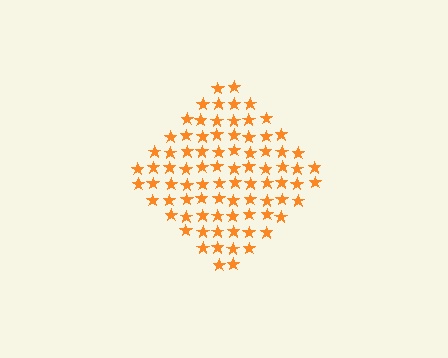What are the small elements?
The small elements are stars.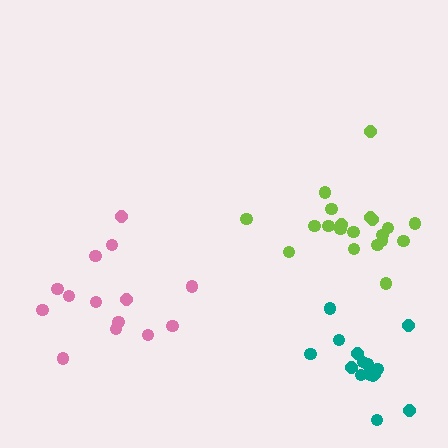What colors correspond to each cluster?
The clusters are colored: lime, pink, teal.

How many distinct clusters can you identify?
There are 3 distinct clusters.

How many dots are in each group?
Group 1: 20 dots, Group 2: 14 dots, Group 3: 15 dots (49 total).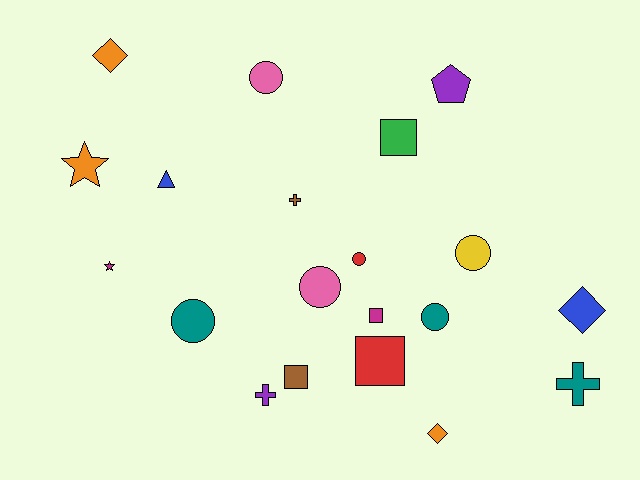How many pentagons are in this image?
There is 1 pentagon.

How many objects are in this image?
There are 20 objects.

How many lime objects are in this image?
There are no lime objects.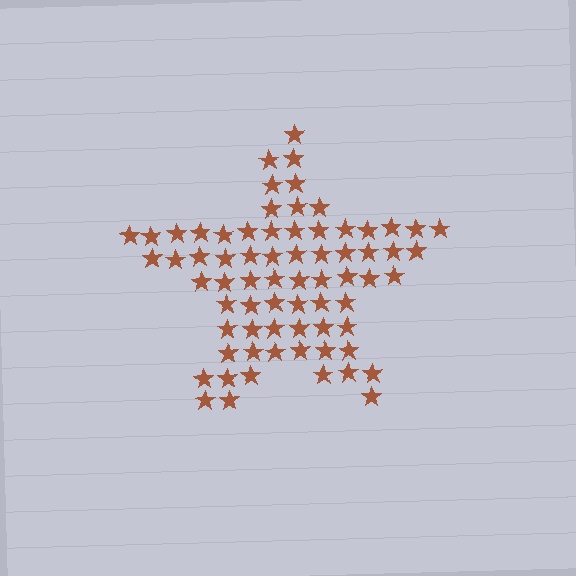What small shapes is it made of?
It is made of small stars.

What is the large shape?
The large shape is a star.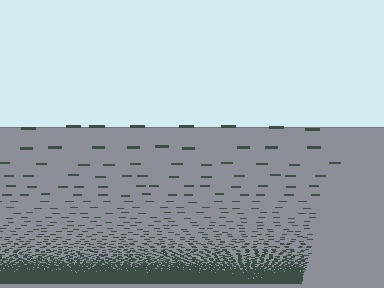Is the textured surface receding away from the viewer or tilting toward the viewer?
The surface appears to tilt toward the viewer. Texture elements get larger and sparser toward the top.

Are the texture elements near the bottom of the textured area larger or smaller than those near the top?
Smaller. The gradient is inverted — elements near the bottom are smaller and denser.